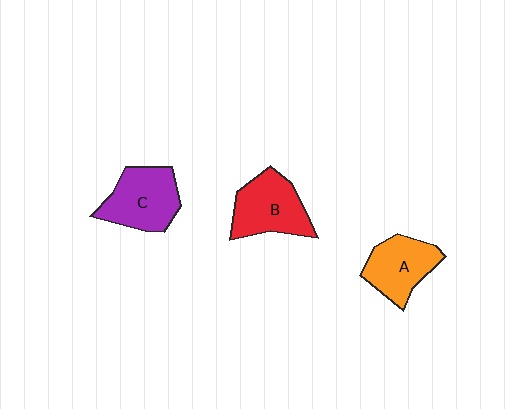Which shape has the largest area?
Shape C (purple).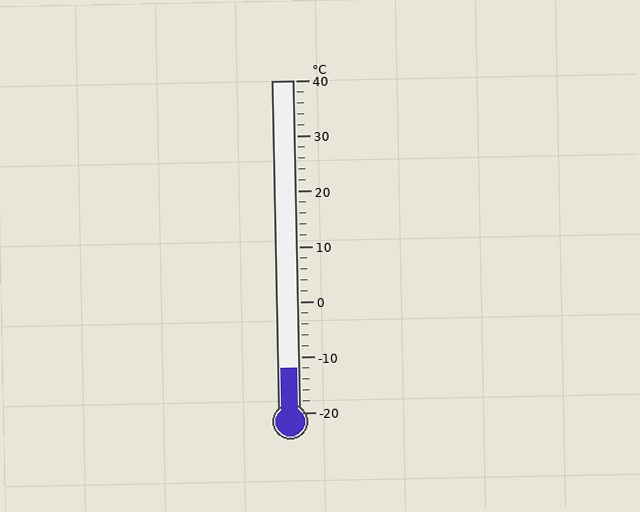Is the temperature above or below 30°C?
The temperature is below 30°C.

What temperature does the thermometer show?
The thermometer shows approximately -12°C.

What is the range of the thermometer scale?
The thermometer scale ranges from -20°C to 40°C.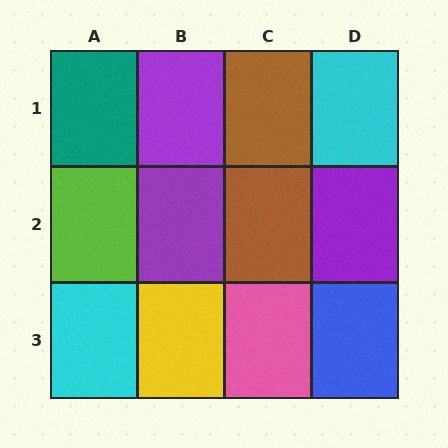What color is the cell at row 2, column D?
Purple.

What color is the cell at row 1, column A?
Teal.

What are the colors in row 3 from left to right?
Cyan, yellow, pink, blue.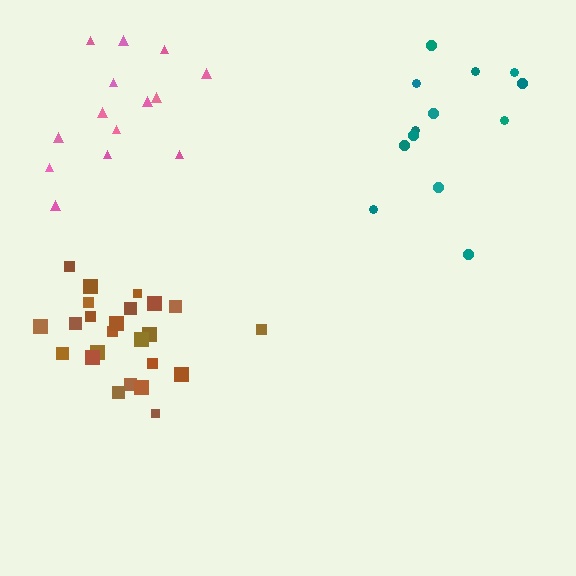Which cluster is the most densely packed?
Brown.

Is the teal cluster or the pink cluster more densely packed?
Teal.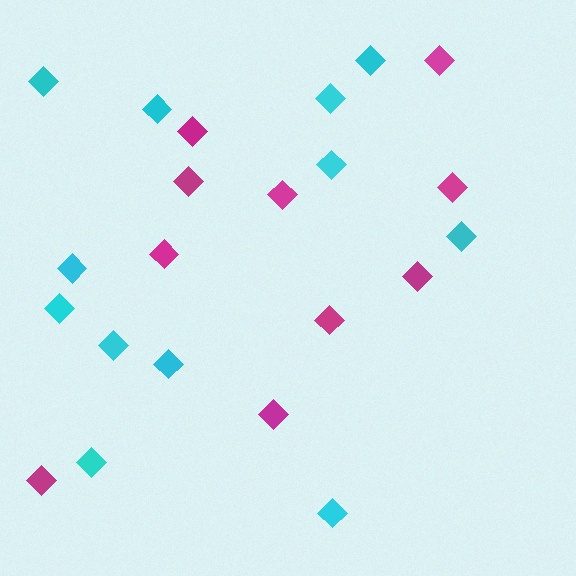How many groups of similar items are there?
There are 2 groups: one group of magenta diamonds (10) and one group of cyan diamonds (12).